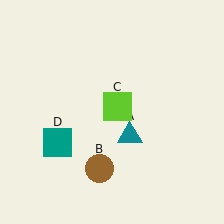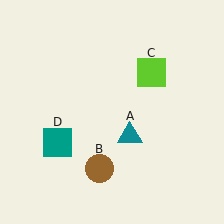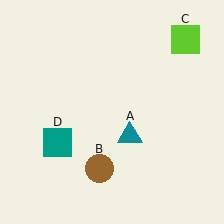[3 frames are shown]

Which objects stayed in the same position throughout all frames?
Teal triangle (object A) and brown circle (object B) and teal square (object D) remained stationary.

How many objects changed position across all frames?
1 object changed position: lime square (object C).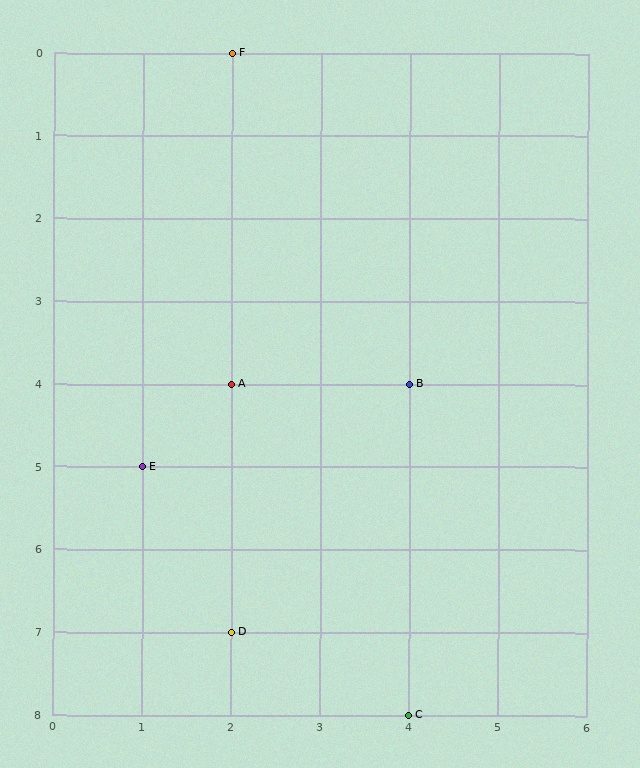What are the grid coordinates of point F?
Point F is at grid coordinates (2, 0).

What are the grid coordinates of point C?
Point C is at grid coordinates (4, 8).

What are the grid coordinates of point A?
Point A is at grid coordinates (2, 4).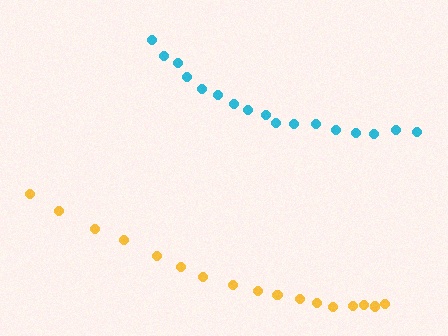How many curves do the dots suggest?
There are 2 distinct paths.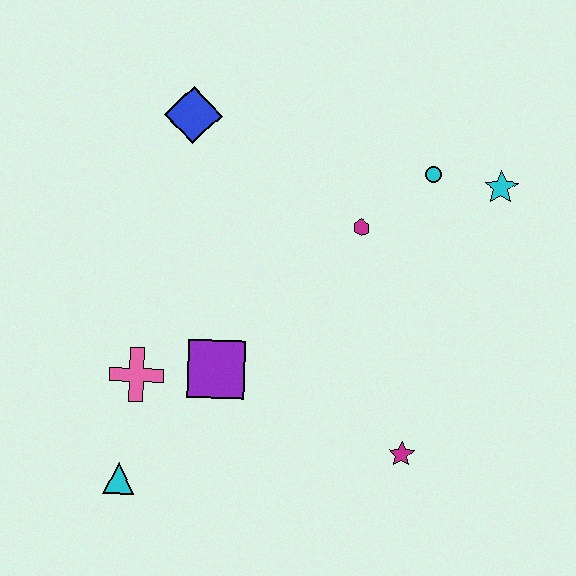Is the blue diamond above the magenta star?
Yes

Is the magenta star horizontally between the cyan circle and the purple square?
Yes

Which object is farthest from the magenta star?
The blue diamond is farthest from the magenta star.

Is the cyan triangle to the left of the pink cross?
Yes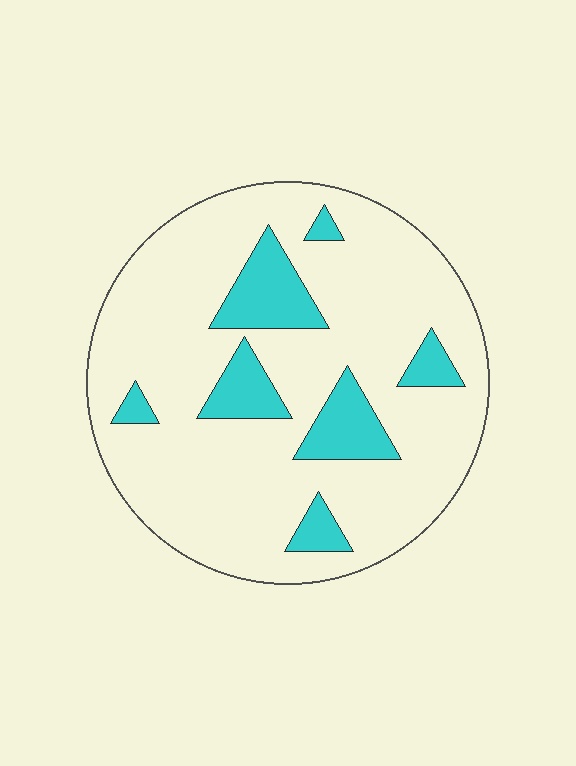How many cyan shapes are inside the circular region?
7.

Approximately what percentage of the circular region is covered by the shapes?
Approximately 15%.